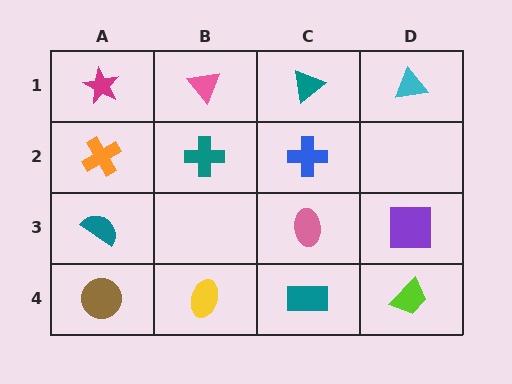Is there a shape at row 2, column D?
No, that cell is empty.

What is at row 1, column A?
A magenta star.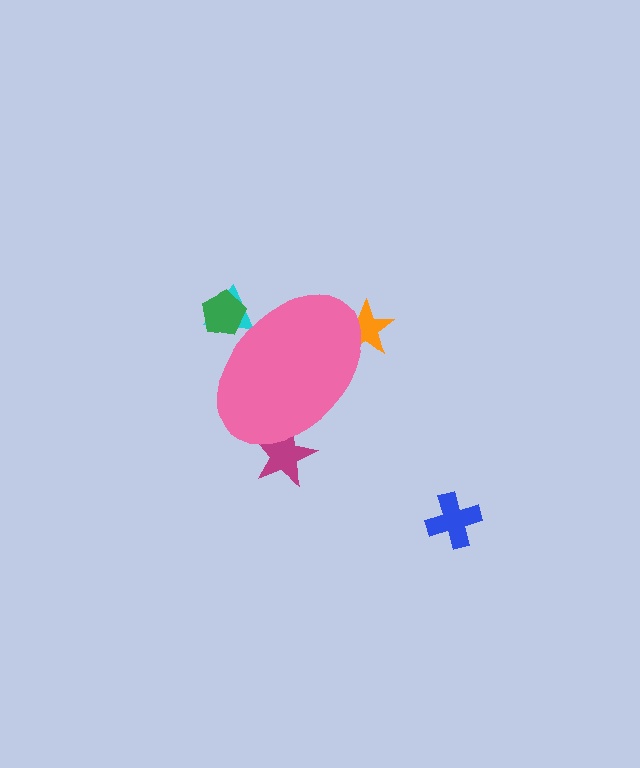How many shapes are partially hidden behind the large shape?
4 shapes are partially hidden.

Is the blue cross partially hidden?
No, the blue cross is fully visible.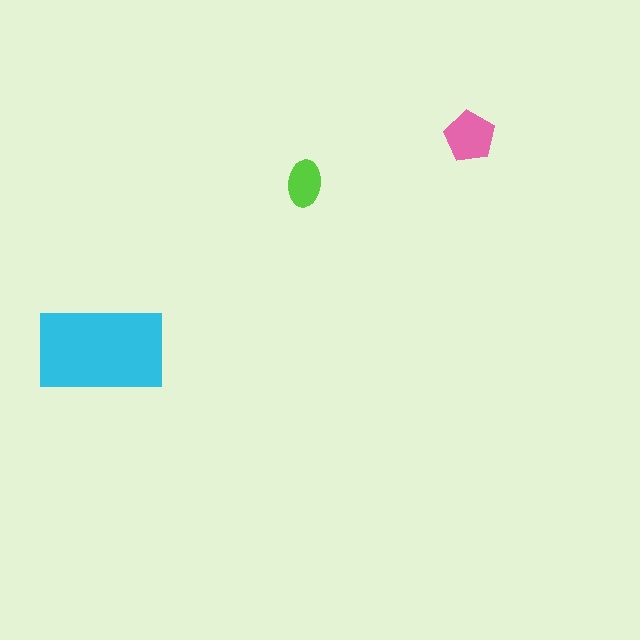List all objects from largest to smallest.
The cyan rectangle, the pink pentagon, the lime ellipse.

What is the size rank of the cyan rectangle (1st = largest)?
1st.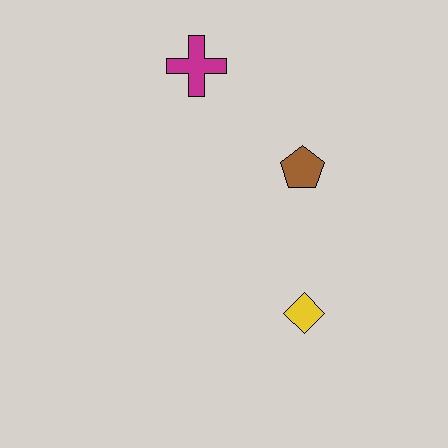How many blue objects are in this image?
There are no blue objects.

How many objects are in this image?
There are 3 objects.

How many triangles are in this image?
There are no triangles.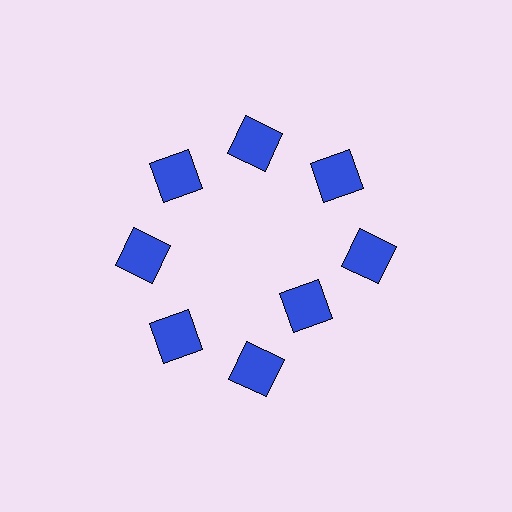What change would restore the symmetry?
The symmetry would be restored by moving it outward, back onto the ring so that all 8 squares sit at equal angles and equal distance from the center.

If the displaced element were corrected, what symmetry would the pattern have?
It would have 8-fold rotational symmetry — the pattern would map onto itself every 45 degrees.